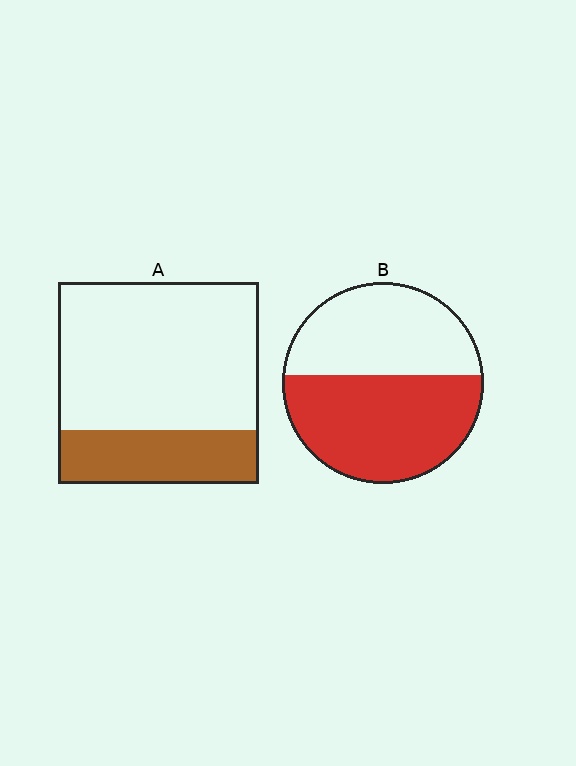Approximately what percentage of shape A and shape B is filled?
A is approximately 25% and B is approximately 55%.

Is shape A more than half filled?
No.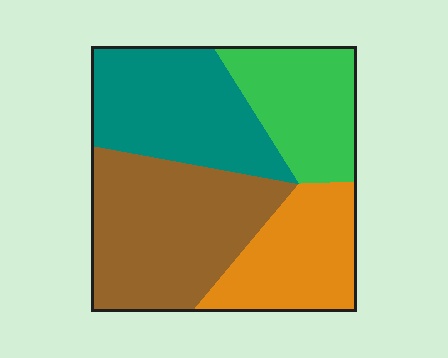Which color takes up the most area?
Brown, at roughly 35%.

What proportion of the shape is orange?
Orange covers roughly 20% of the shape.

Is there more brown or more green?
Brown.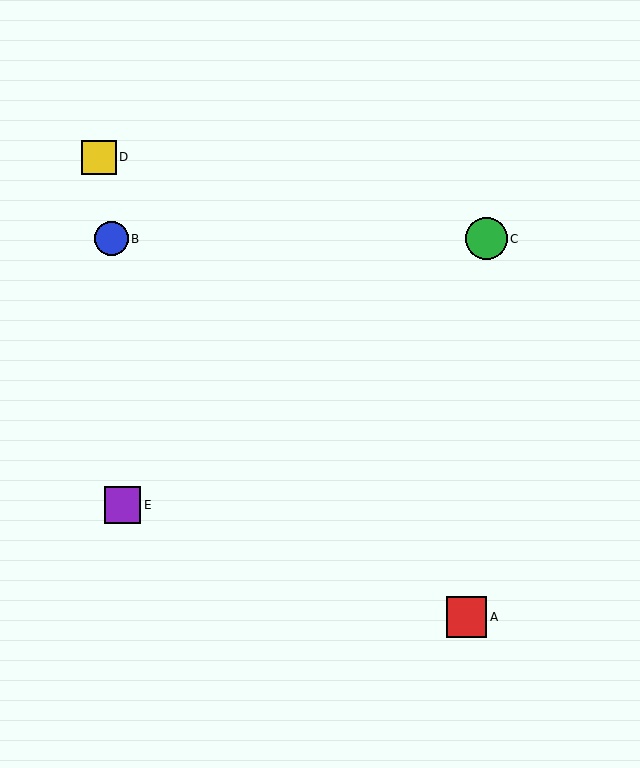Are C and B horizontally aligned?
Yes, both are at y≈239.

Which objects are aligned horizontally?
Objects B, C are aligned horizontally.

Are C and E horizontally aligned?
No, C is at y≈239 and E is at y≈505.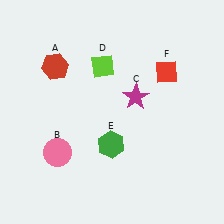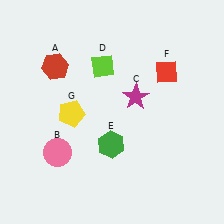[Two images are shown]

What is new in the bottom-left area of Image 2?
A yellow pentagon (G) was added in the bottom-left area of Image 2.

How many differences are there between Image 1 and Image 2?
There is 1 difference between the two images.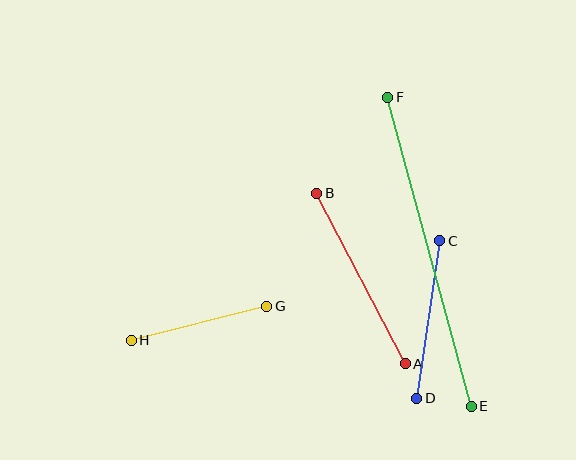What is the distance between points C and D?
The distance is approximately 159 pixels.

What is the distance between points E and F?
The distance is approximately 320 pixels.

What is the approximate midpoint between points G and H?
The midpoint is at approximately (199, 323) pixels.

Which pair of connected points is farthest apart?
Points E and F are farthest apart.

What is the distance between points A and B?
The distance is approximately 192 pixels.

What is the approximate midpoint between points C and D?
The midpoint is at approximately (428, 320) pixels.